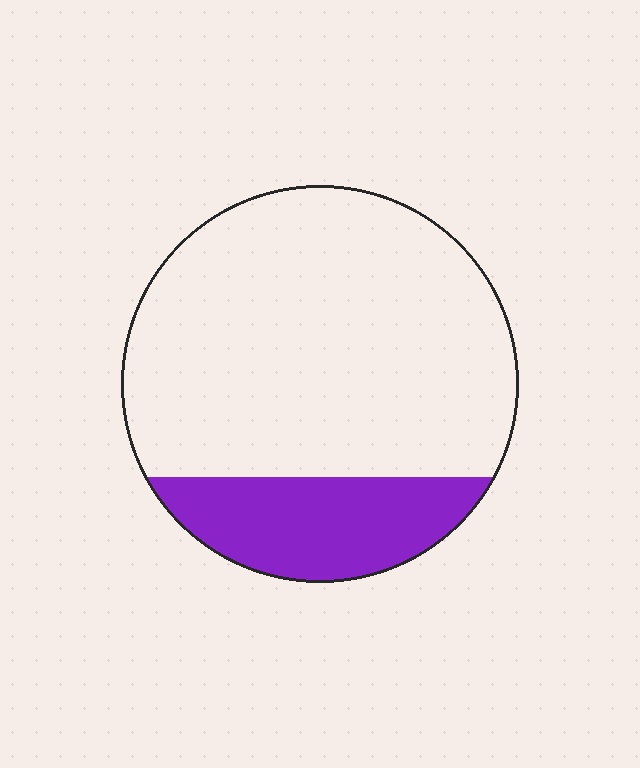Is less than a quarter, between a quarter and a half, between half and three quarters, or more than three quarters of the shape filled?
Less than a quarter.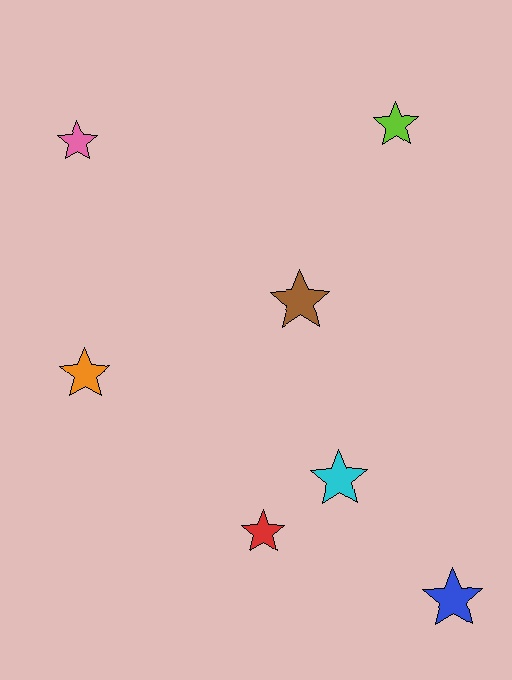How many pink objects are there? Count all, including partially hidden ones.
There is 1 pink object.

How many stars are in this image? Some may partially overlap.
There are 7 stars.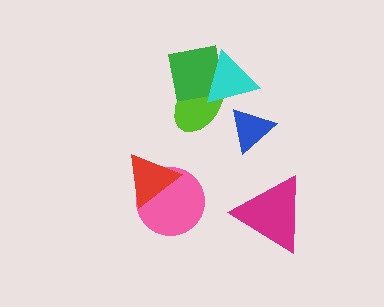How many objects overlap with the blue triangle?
0 objects overlap with the blue triangle.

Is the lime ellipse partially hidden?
Yes, it is partially covered by another shape.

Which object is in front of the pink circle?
The red triangle is in front of the pink circle.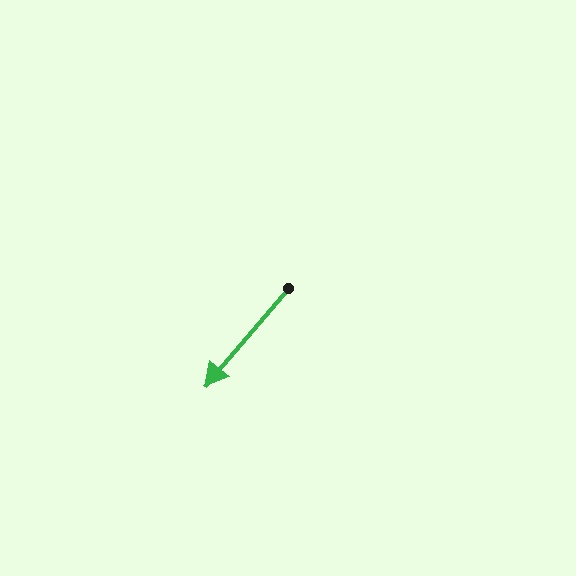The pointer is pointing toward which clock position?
Roughly 7 o'clock.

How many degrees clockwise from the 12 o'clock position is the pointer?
Approximately 220 degrees.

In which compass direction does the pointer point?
Southwest.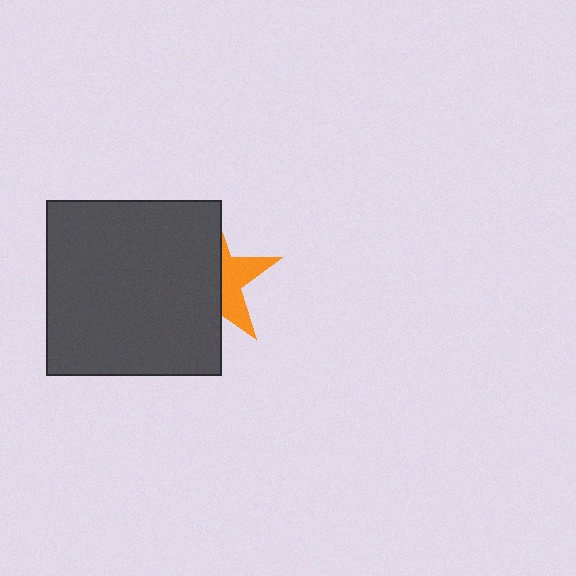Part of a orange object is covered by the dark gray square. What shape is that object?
It is a star.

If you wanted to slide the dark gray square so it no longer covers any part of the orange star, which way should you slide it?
Slide it left — that is the most direct way to separate the two shapes.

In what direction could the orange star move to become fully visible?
The orange star could move right. That would shift it out from behind the dark gray square entirely.